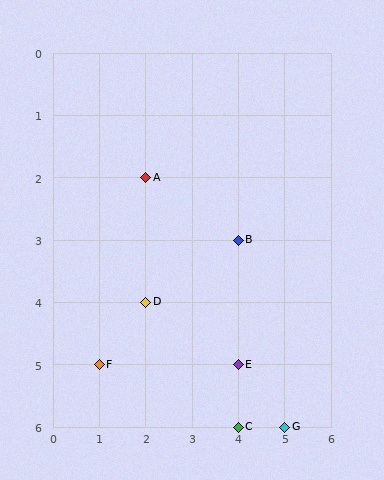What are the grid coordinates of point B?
Point B is at grid coordinates (4, 3).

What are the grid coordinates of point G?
Point G is at grid coordinates (5, 6).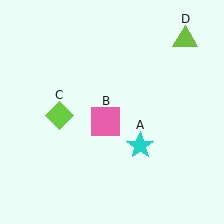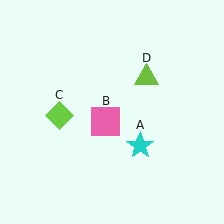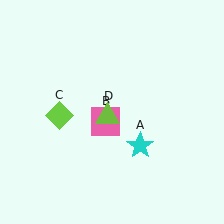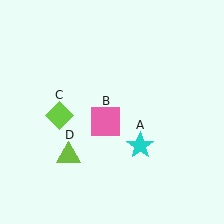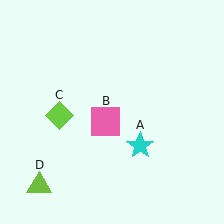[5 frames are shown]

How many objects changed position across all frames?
1 object changed position: lime triangle (object D).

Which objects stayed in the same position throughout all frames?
Cyan star (object A) and pink square (object B) and lime diamond (object C) remained stationary.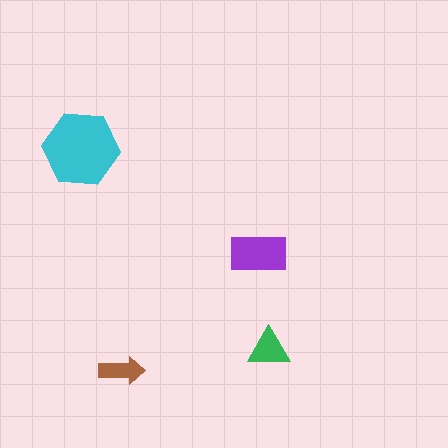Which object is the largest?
The cyan hexagon.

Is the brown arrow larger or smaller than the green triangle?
Smaller.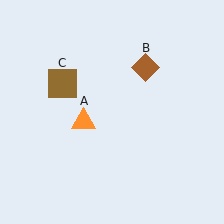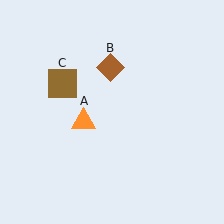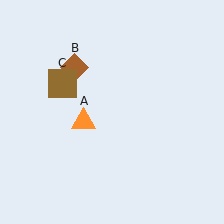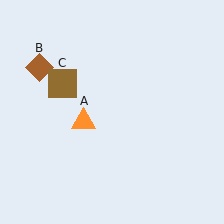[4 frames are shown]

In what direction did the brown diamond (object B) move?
The brown diamond (object B) moved left.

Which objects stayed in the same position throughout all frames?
Orange triangle (object A) and brown square (object C) remained stationary.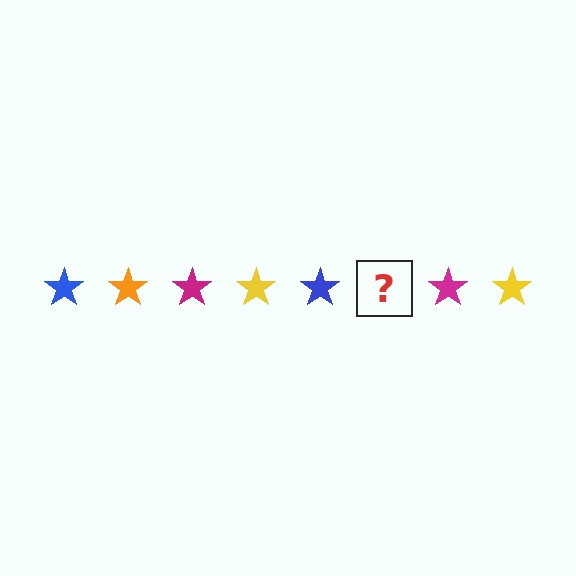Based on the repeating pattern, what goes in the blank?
The blank should be an orange star.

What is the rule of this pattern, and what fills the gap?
The rule is that the pattern cycles through blue, orange, magenta, yellow stars. The gap should be filled with an orange star.